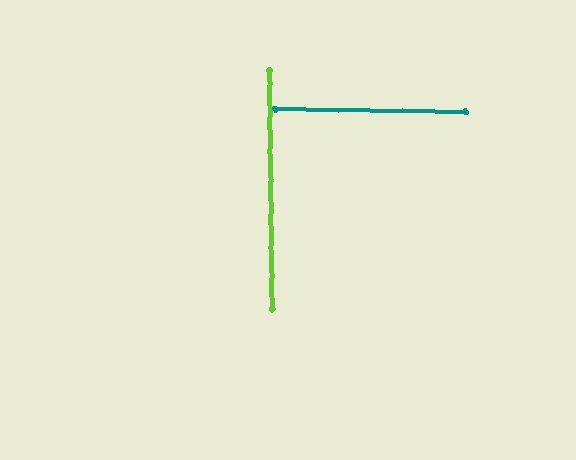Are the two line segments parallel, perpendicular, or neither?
Perpendicular — they meet at approximately 88°.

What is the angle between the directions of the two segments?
Approximately 88 degrees.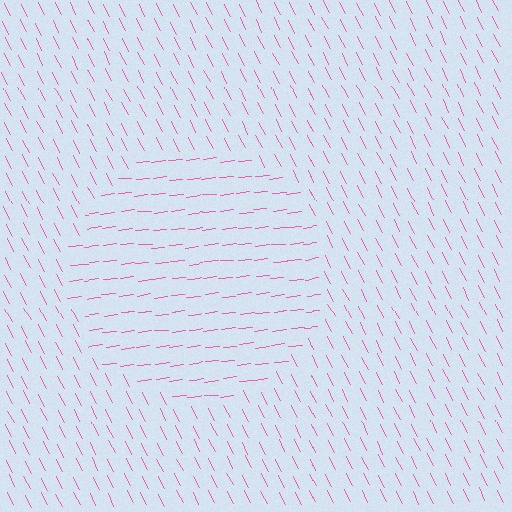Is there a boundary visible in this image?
Yes, there is a texture boundary formed by a change in line orientation.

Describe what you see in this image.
The image is filled with small pink line segments. A circle region in the image has lines oriented differently from the surrounding lines, creating a visible texture boundary.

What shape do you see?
I see a circle.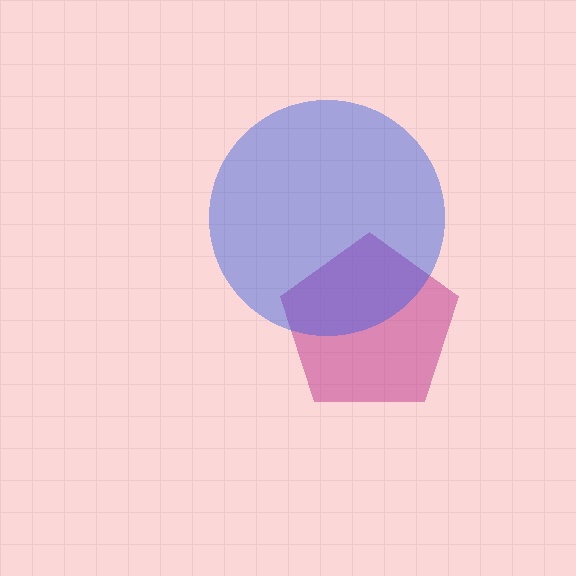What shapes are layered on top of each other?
The layered shapes are: a magenta pentagon, a blue circle.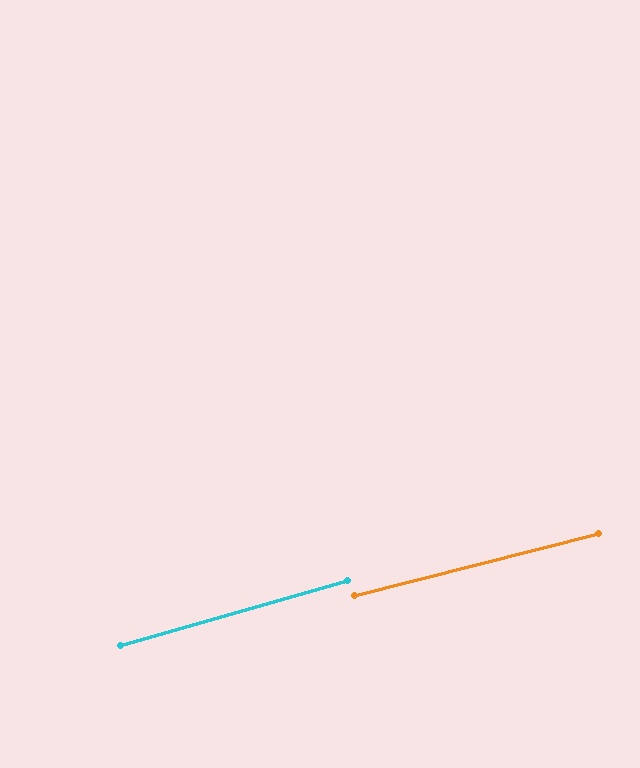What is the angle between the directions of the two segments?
Approximately 2 degrees.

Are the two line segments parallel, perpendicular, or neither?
Parallel — their directions differ by only 1.6°.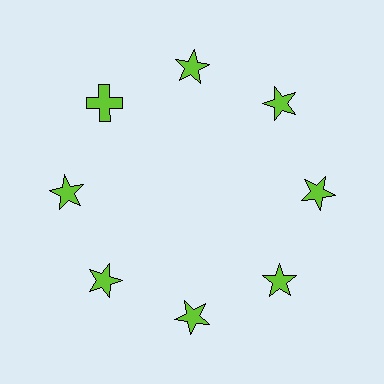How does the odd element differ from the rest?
It has a different shape: cross instead of star.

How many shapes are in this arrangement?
There are 8 shapes arranged in a ring pattern.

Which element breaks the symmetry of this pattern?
The lime cross at roughly the 10 o'clock position breaks the symmetry. All other shapes are lime stars.